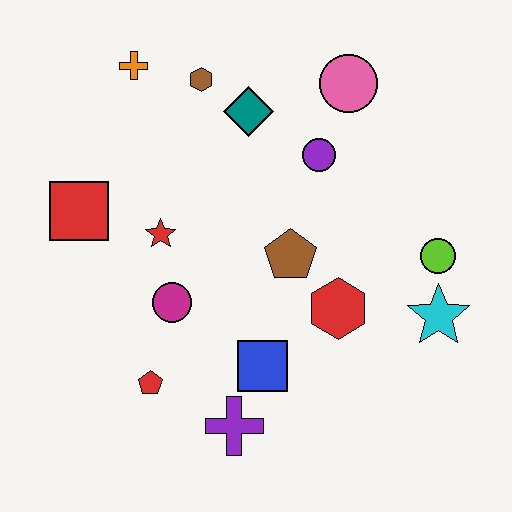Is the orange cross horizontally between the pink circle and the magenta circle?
No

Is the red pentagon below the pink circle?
Yes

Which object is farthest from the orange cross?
The cyan star is farthest from the orange cross.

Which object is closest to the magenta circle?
The red star is closest to the magenta circle.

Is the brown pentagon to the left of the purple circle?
Yes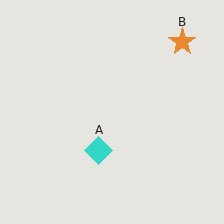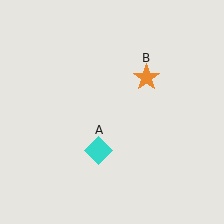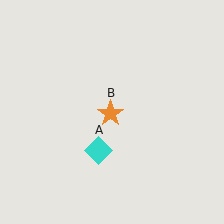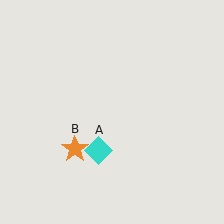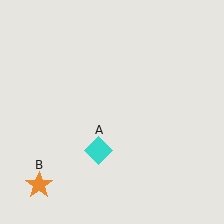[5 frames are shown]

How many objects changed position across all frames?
1 object changed position: orange star (object B).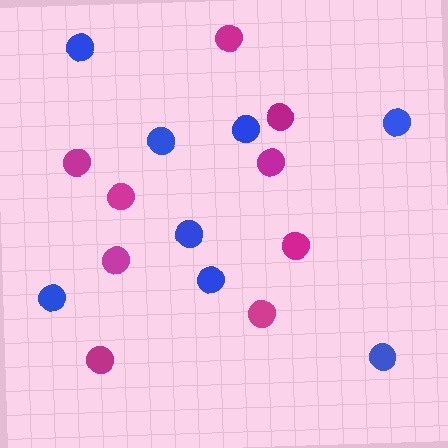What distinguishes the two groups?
There are 2 groups: one group of magenta circles (9) and one group of blue circles (8).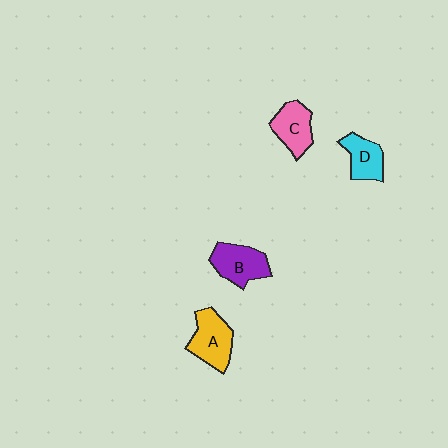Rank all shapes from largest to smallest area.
From largest to smallest: A (yellow), B (purple), C (pink), D (cyan).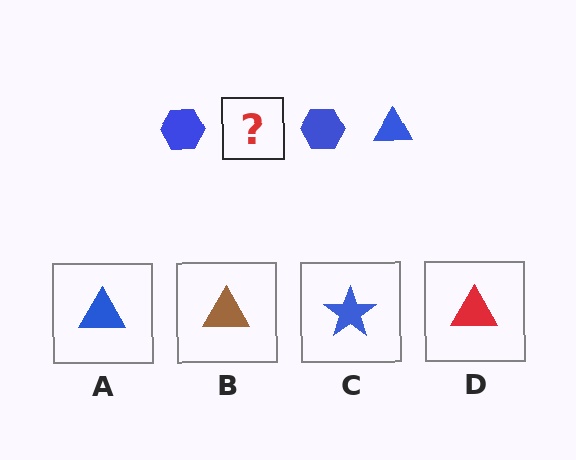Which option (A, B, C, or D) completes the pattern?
A.